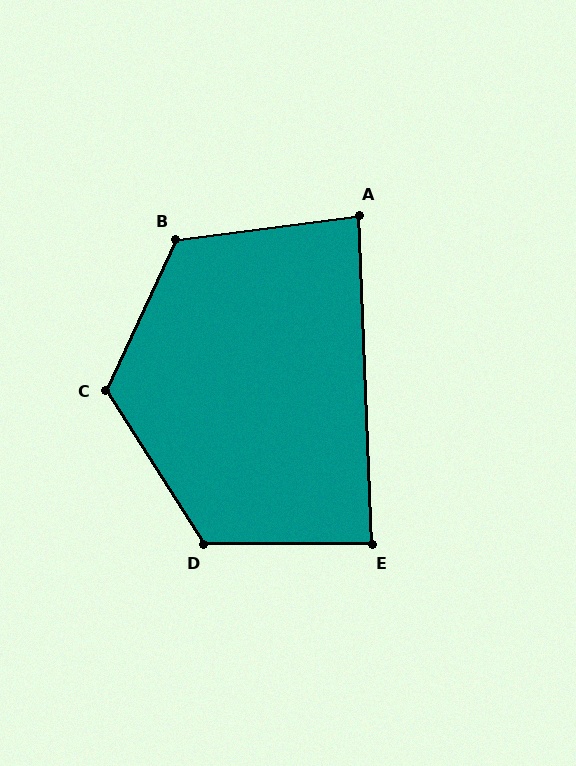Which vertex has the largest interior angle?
C, at approximately 123 degrees.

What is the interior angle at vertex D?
Approximately 123 degrees (obtuse).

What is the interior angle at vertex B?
Approximately 122 degrees (obtuse).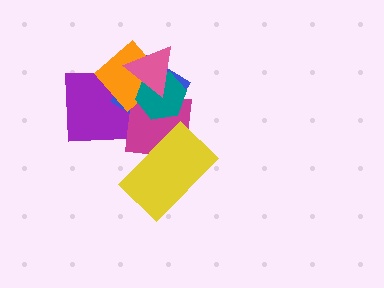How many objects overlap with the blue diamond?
5 objects overlap with the blue diamond.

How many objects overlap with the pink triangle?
5 objects overlap with the pink triangle.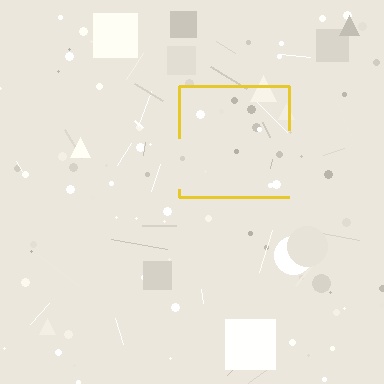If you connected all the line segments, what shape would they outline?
They would outline a square.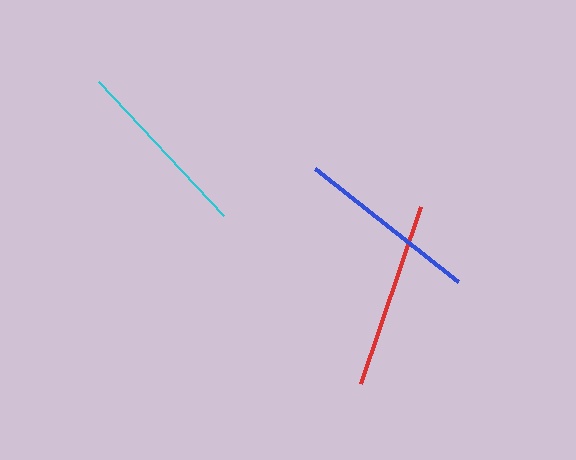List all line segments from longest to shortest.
From longest to shortest: red, cyan, blue.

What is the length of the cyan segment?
The cyan segment is approximately 184 pixels long.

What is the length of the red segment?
The red segment is approximately 187 pixels long.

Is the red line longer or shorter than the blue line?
The red line is longer than the blue line.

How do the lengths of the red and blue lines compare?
The red and blue lines are approximately the same length.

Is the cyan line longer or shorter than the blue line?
The cyan line is longer than the blue line.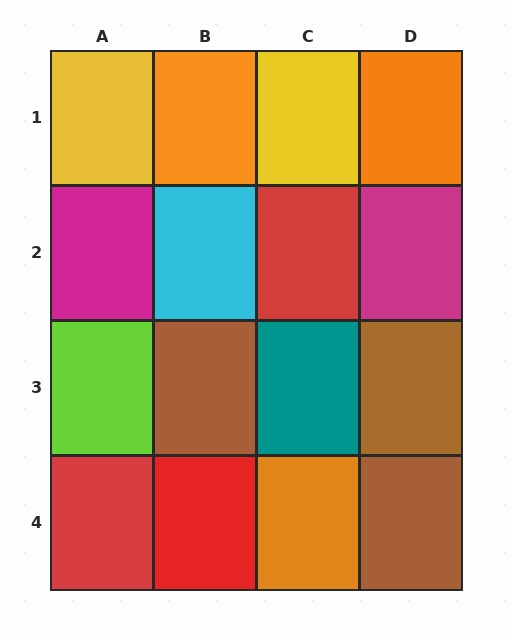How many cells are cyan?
1 cell is cyan.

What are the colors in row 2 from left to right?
Magenta, cyan, red, magenta.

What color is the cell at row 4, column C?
Orange.